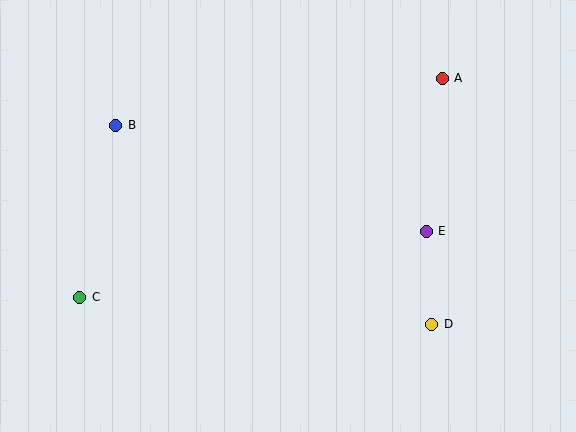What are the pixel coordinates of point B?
Point B is at (116, 125).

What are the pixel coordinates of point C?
Point C is at (80, 297).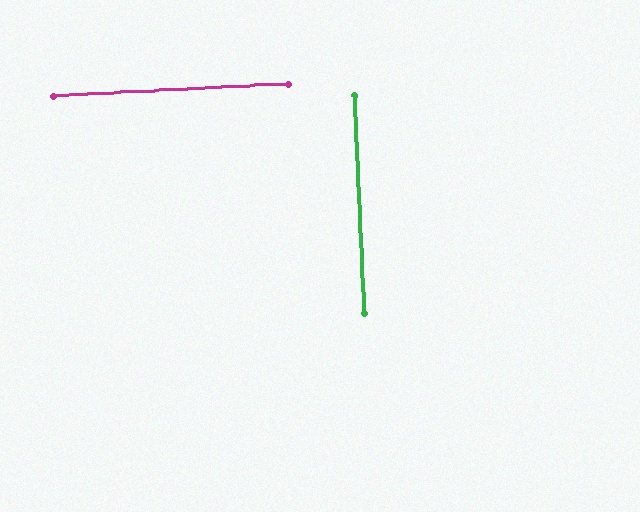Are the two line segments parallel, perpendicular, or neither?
Perpendicular — they meet at approximately 89°.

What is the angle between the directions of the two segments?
Approximately 89 degrees.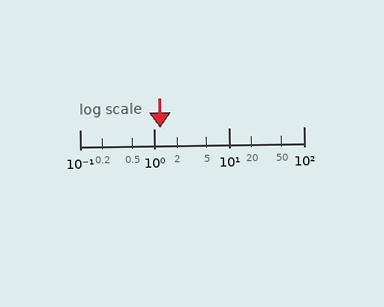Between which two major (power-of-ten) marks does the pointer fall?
The pointer is between 1 and 10.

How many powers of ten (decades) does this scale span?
The scale spans 3 decades, from 0.1 to 100.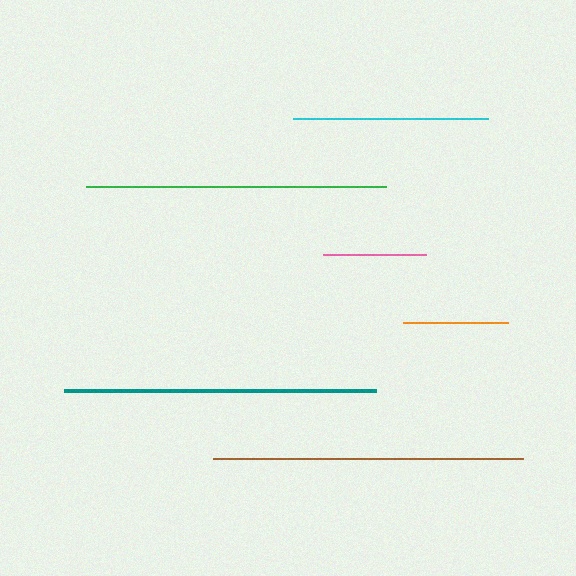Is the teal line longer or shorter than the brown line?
The teal line is longer than the brown line.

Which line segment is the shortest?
The pink line is the shortest at approximately 103 pixels.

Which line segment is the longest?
The teal line is the longest at approximately 312 pixels.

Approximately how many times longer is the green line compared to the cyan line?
The green line is approximately 1.5 times the length of the cyan line.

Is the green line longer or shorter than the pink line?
The green line is longer than the pink line.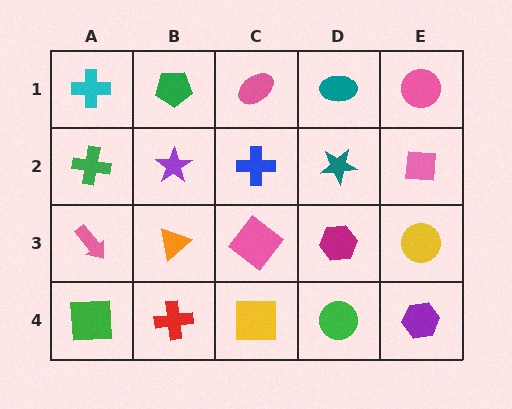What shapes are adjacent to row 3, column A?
A green cross (row 2, column A), a green square (row 4, column A), an orange triangle (row 3, column B).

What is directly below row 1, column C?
A blue cross.